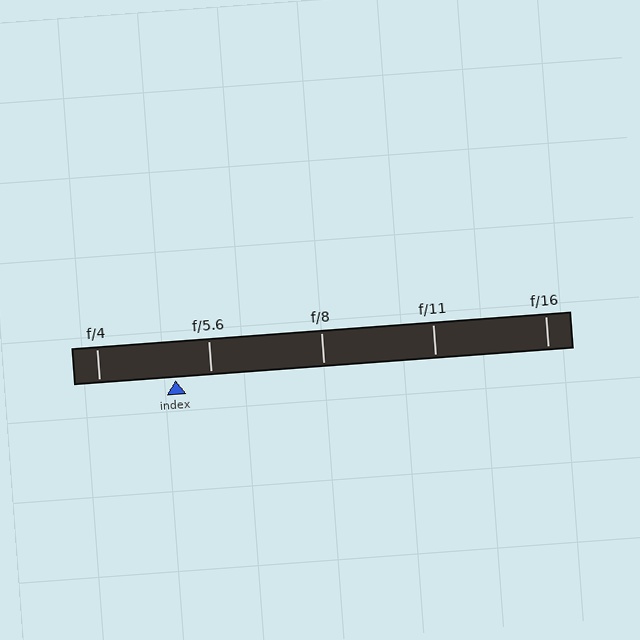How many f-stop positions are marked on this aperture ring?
There are 5 f-stop positions marked.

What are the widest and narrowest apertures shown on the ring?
The widest aperture shown is f/4 and the narrowest is f/16.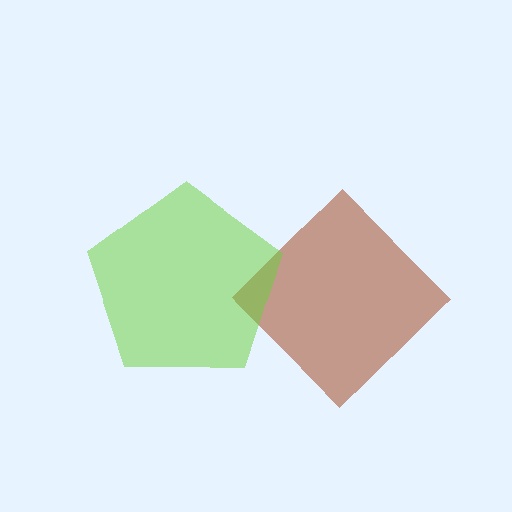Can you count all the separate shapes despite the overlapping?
Yes, there are 2 separate shapes.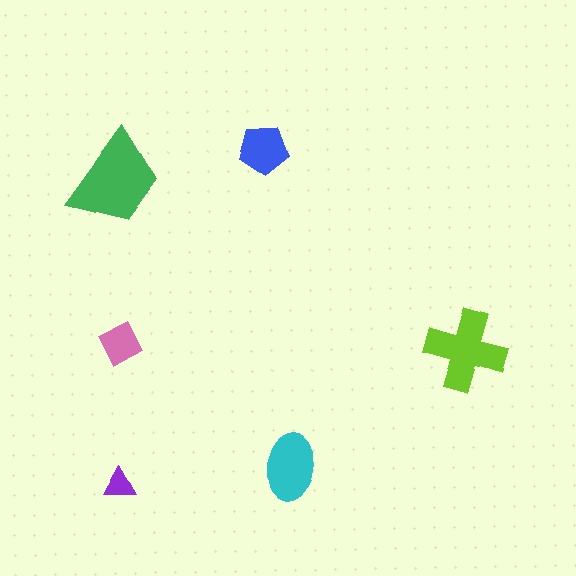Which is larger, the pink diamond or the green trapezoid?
The green trapezoid.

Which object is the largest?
The green trapezoid.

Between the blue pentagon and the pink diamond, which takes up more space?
The blue pentagon.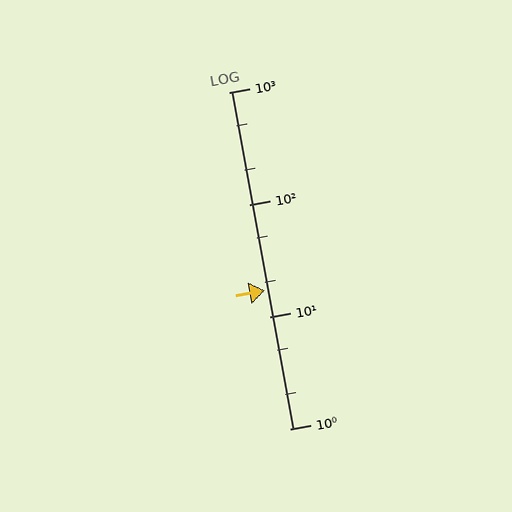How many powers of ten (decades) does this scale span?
The scale spans 3 decades, from 1 to 1000.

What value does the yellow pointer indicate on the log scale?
The pointer indicates approximately 17.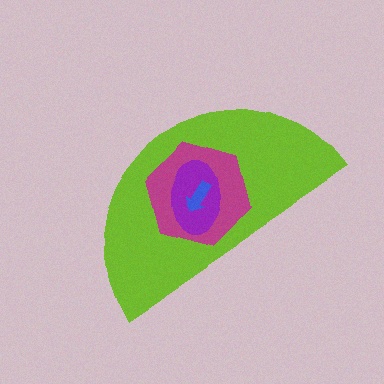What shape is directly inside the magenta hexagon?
The purple ellipse.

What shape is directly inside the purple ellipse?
The blue arrow.